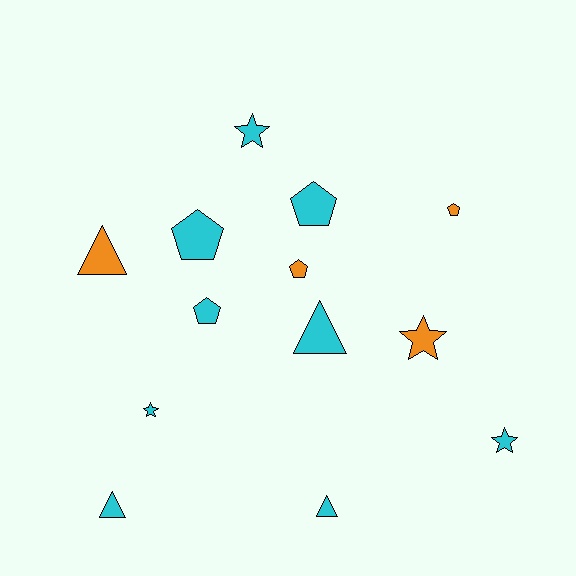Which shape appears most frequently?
Pentagon, with 5 objects.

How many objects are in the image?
There are 13 objects.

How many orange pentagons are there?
There are 2 orange pentagons.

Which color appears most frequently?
Cyan, with 9 objects.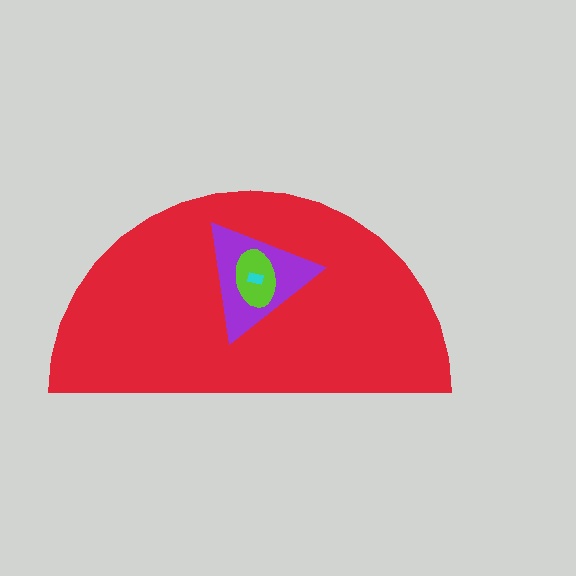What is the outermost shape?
The red semicircle.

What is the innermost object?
The cyan rectangle.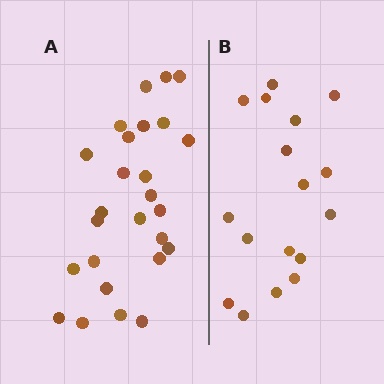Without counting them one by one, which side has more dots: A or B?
Region A (the left region) has more dots.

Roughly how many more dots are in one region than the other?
Region A has roughly 8 or so more dots than region B.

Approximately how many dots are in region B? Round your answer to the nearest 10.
About 20 dots. (The exact count is 17, which rounds to 20.)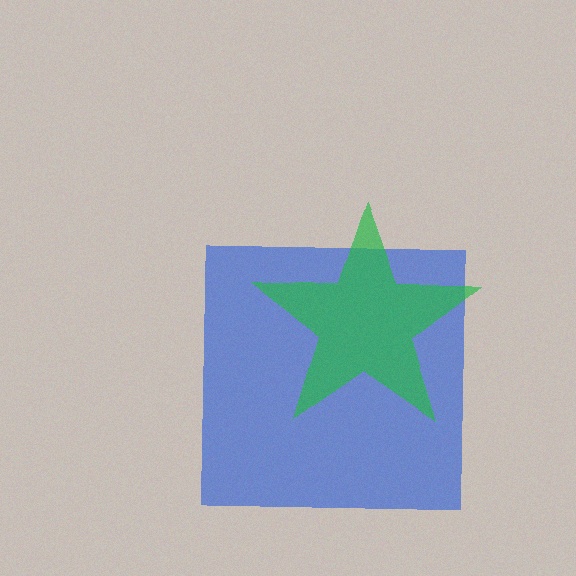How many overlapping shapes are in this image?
There are 2 overlapping shapes in the image.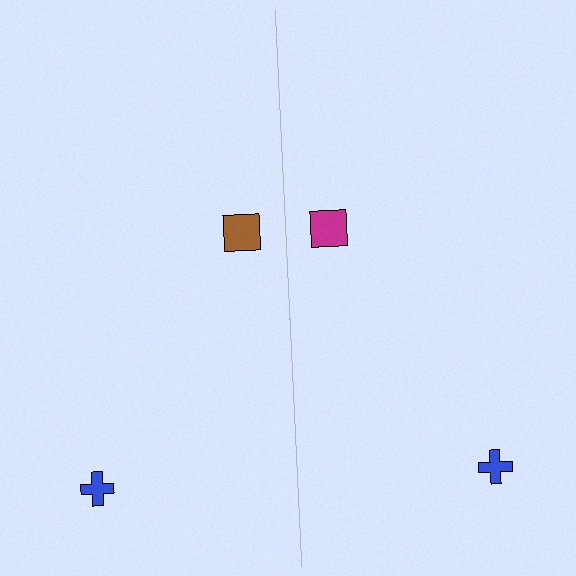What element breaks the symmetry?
The magenta square on the right side breaks the symmetry — its mirror counterpart is brown.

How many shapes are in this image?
There are 4 shapes in this image.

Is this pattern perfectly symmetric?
No, the pattern is not perfectly symmetric. The magenta square on the right side breaks the symmetry — its mirror counterpart is brown.